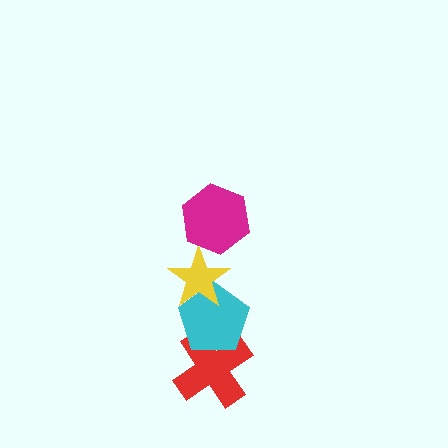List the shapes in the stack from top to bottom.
From top to bottom: the magenta hexagon, the yellow star, the cyan pentagon, the red cross.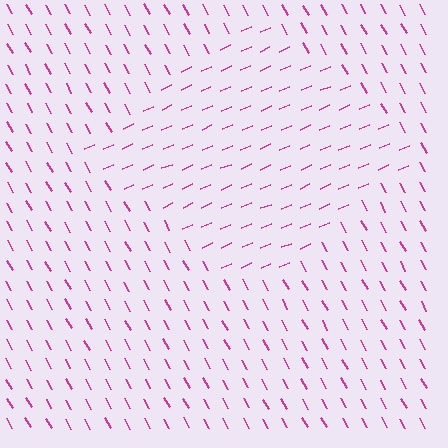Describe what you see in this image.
The image is filled with small magenta line segments. A diamond region in the image has lines oriented differently from the surrounding lines, creating a visible texture boundary.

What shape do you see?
I see a diamond.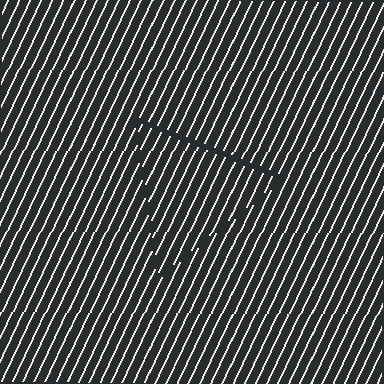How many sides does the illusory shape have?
3 sides — the line-ends trace a triangle.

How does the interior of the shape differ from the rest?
The interior of the shape contains the same grating, shifted by half a period — the contour is defined by the phase discontinuity where line-ends from the inner and outer gratings abut.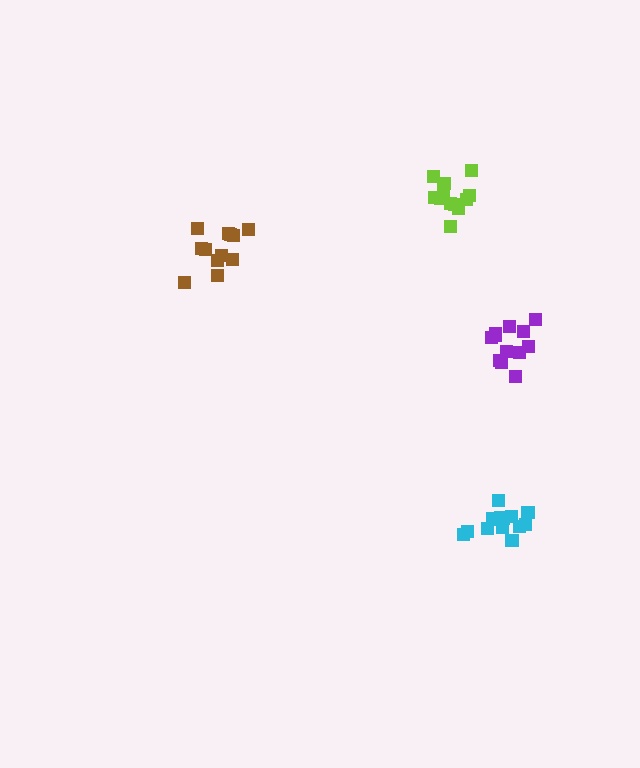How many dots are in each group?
Group 1: 14 dots, Group 2: 12 dots, Group 3: 14 dots, Group 4: 12 dots (52 total).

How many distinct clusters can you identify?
There are 4 distinct clusters.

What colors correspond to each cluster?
The clusters are colored: lime, brown, cyan, purple.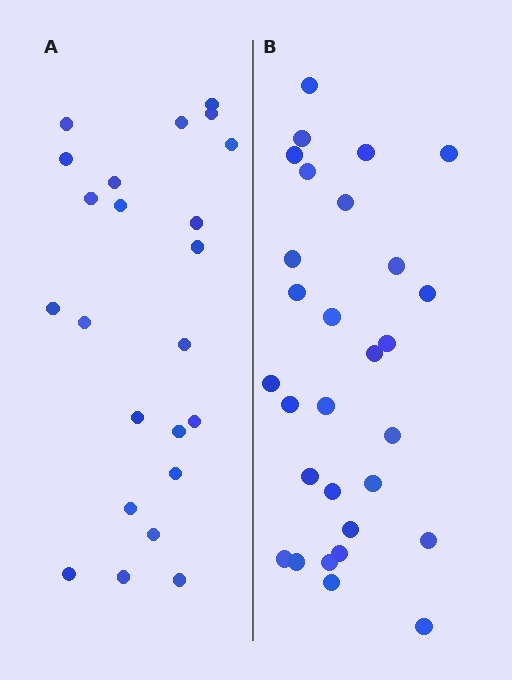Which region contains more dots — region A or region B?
Region B (the right region) has more dots.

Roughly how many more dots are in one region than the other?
Region B has about 6 more dots than region A.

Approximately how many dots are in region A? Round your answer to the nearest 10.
About 20 dots. (The exact count is 23, which rounds to 20.)